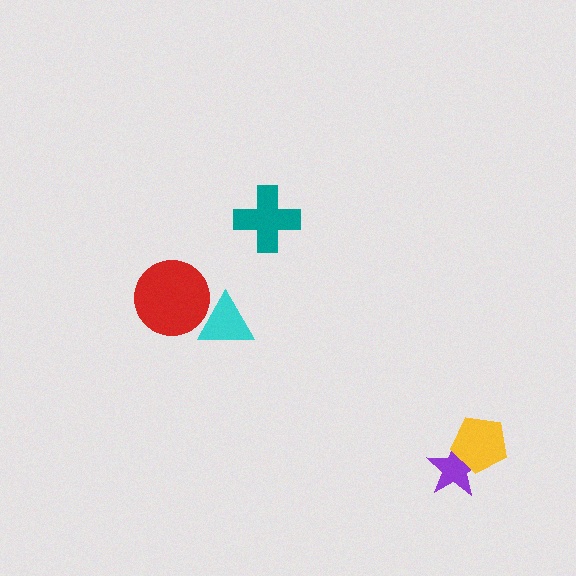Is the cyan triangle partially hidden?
Yes, it is partially covered by another shape.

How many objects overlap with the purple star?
1 object overlaps with the purple star.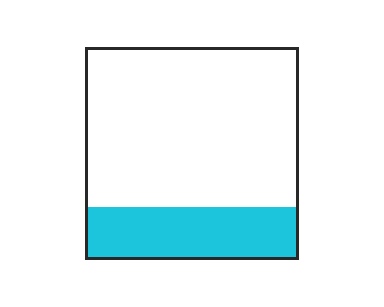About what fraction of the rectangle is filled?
About one quarter (1/4).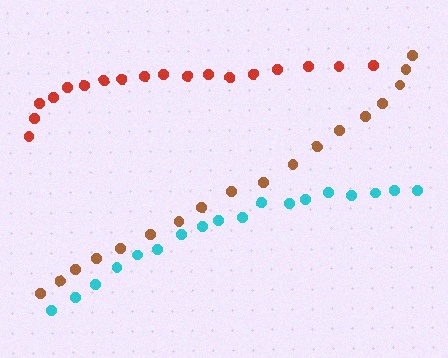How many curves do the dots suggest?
There are 3 distinct paths.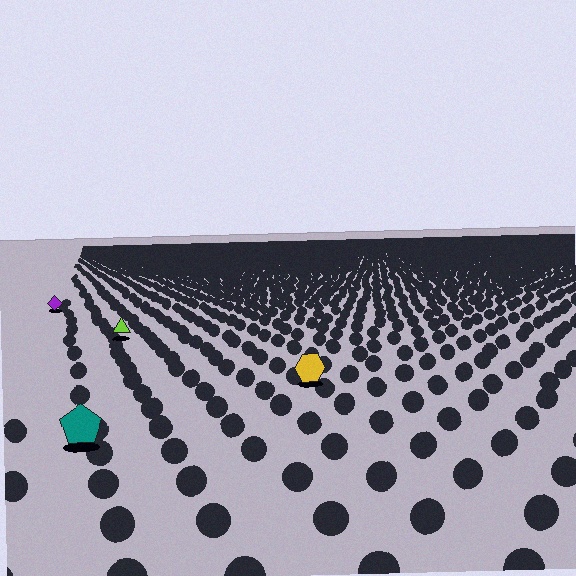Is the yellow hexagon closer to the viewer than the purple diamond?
Yes. The yellow hexagon is closer — you can tell from the texture gradient: the ground texture is coarser near it.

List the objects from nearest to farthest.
From nearest to farthest: the teal pentagon, the yellow hexagon, the lime triangle, the purple diamond.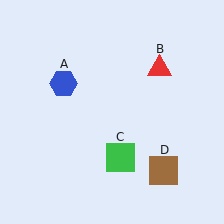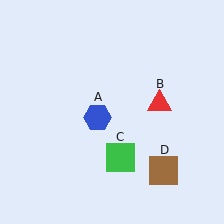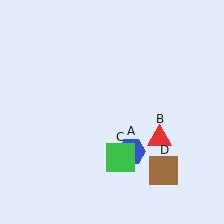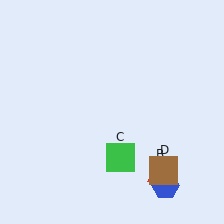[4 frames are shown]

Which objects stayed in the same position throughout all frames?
Green square (object C) and brown square (object D) remained stationary.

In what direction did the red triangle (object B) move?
The red triangle (object B) moved down.